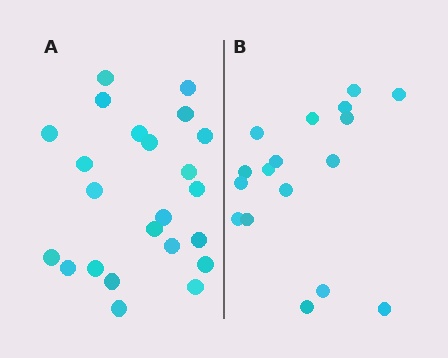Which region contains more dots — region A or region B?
Region A (the left region) has more dots.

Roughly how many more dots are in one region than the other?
Region A has about 6 more dots than region B.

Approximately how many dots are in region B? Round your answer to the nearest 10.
About 20 dots. (The exact count is 17, which rounds to 20.)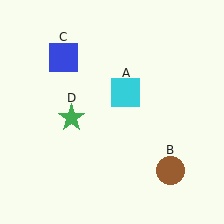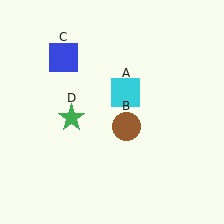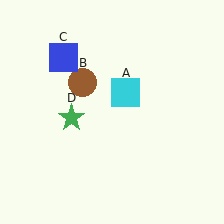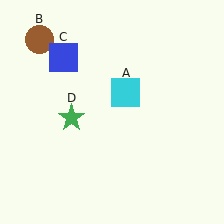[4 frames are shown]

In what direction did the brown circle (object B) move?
The brown circle (object B) moved up and to the left.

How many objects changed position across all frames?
1 object changed position: brown circle (object B).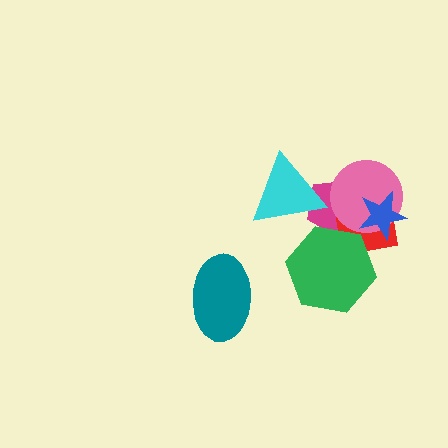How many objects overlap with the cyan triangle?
1 object overlaps with the cyan triangle.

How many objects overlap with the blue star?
3 objects overlap with the blue star.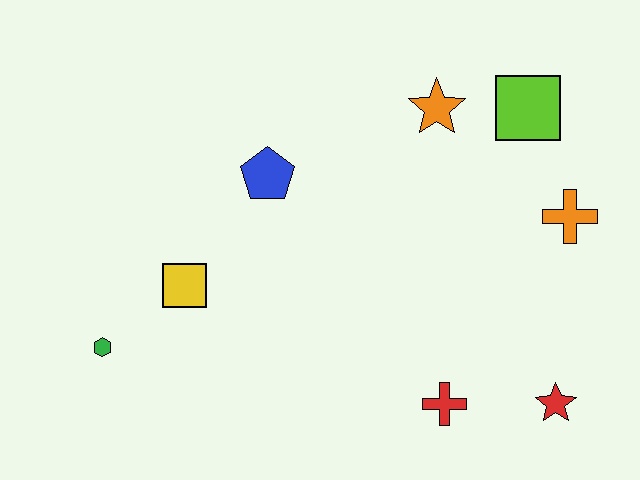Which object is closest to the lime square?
The orange star is closest to the lime square.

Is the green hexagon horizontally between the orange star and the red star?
No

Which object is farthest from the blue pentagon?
The red star is farthest from the blue pentagon.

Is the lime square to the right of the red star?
No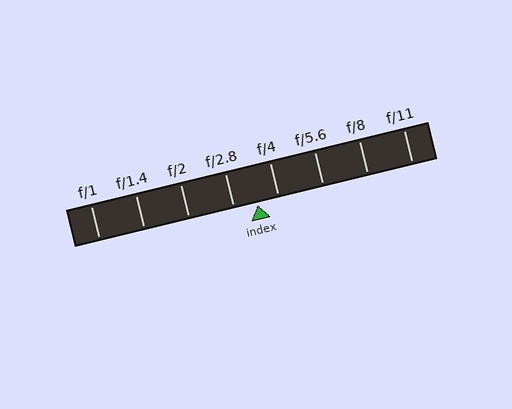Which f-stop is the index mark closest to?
The index mark is closest to f/4.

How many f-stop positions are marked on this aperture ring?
There are 8 f-stop positions marked.